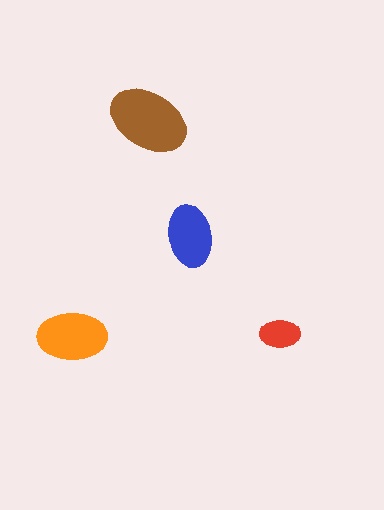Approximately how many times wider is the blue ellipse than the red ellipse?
About 1.5 times wider.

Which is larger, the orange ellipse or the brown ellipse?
The brown one.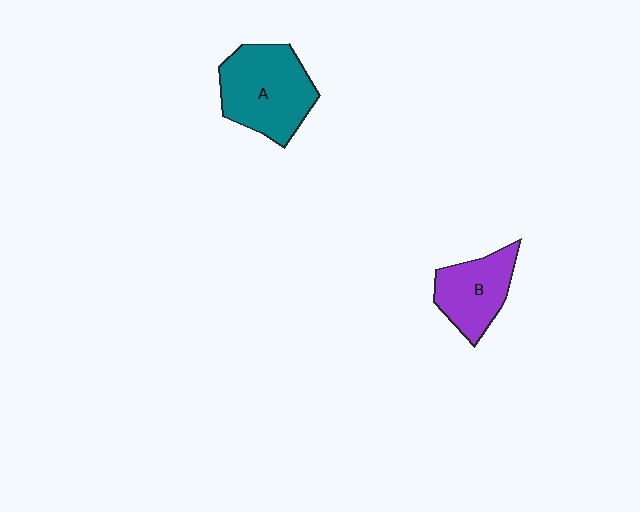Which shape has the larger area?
Shape A (teal).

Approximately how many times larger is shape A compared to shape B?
Approximately 1.4 times.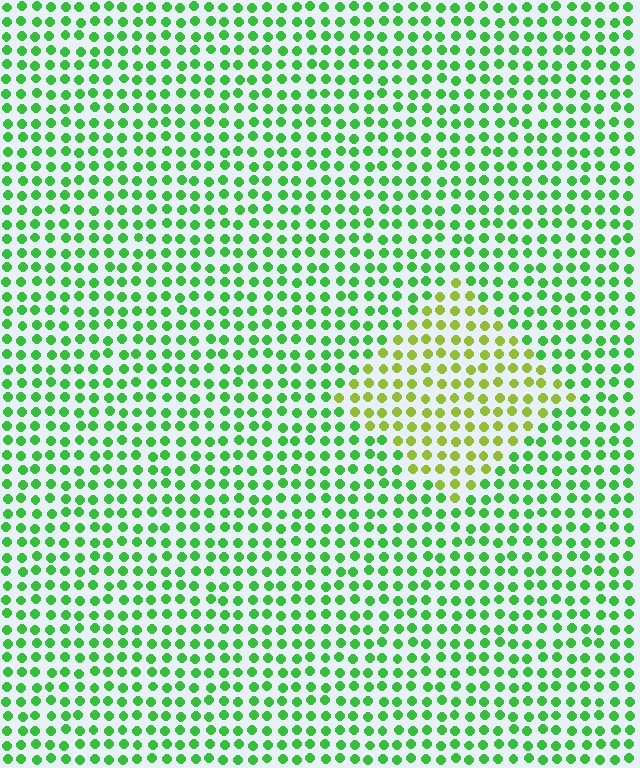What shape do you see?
I see a diamond.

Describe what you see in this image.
The image is filled with small green elements in a uniform arrangement. A diamond-shaped region is visible where the elements are tinted to a slightly different hue, forming a subtle color boundary.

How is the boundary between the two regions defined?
The boundary is defined purely by a slight shift in hue (about 42 degrees). Spacing, size, and orientation are identical on both sides.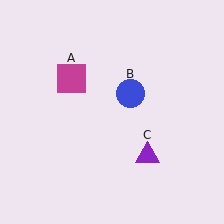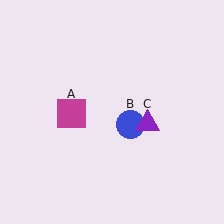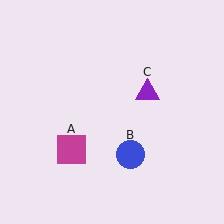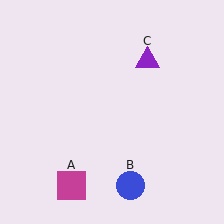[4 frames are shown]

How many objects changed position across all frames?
3 objects changed position: magenta square (object A), blue circle (object B), purple triangle (object C).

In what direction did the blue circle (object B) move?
The blue circle (object B) moved down.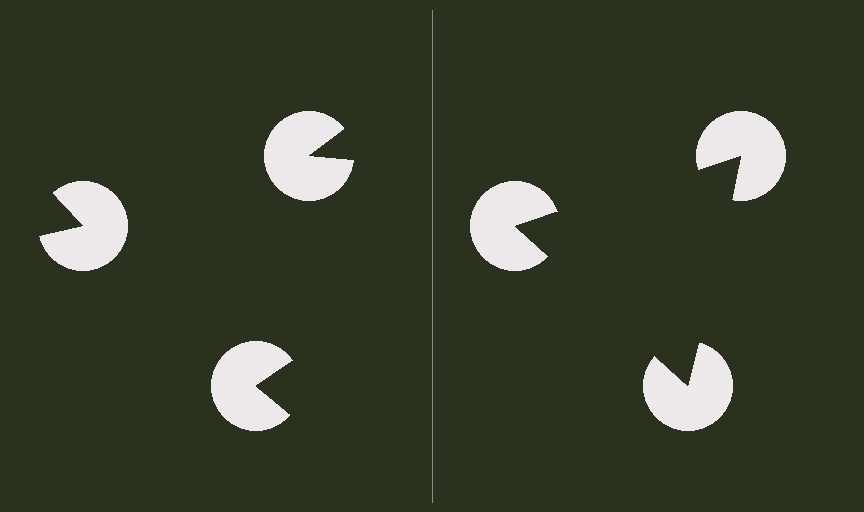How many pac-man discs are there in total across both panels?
6 — 3 on each side.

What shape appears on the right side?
An illusory triangle.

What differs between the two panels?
The pac-man discs are positioned identically on both sides; only the wedge orientations differ. On the right they align to a triangle; on the left they are misaligned.